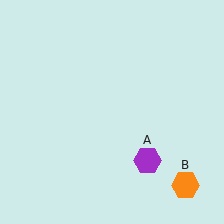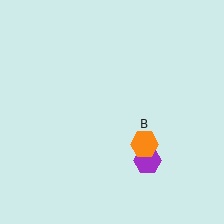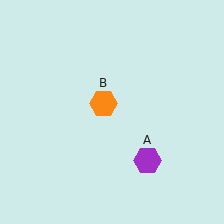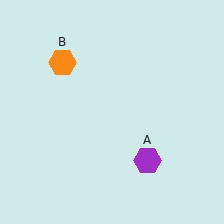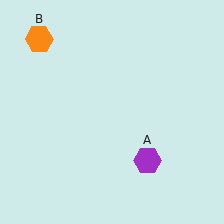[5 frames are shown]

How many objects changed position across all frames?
1 object changed position: orange hexagon (object B).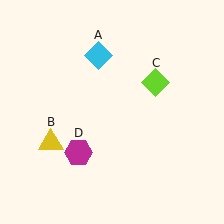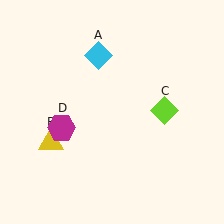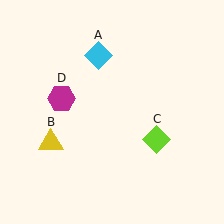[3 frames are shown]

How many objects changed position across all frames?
2 objects changed position: lime diamond (object C), magenta hexagon (object D).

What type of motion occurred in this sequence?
The lime diamond (object C), magenta hexagon (object D) rotated clockwise around the center of the scene.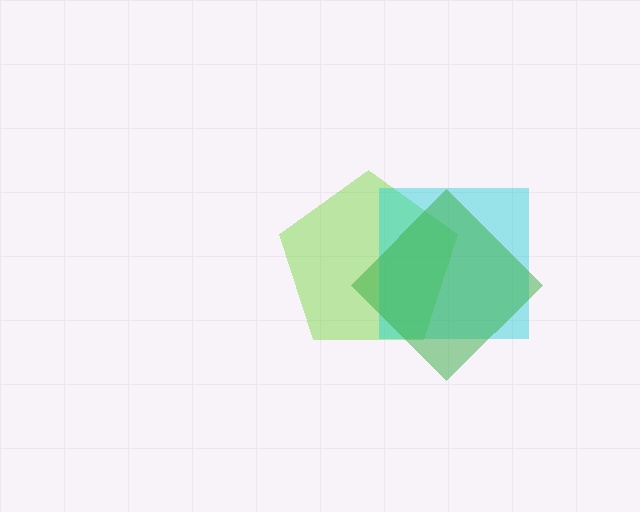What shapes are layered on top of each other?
The layered shapes are: a lime pentagon, a cyan square, a green diamond.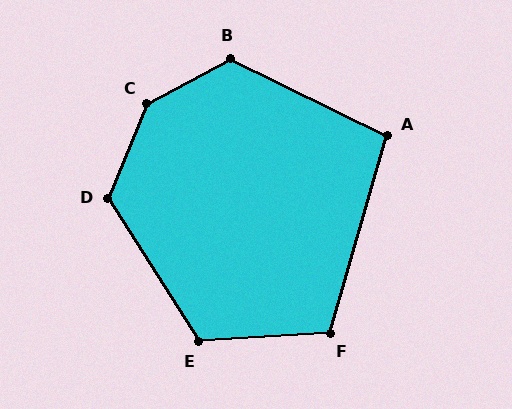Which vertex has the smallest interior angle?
A, at approximately 100 degrees.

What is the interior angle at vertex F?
Approximately 110 degrees (obtuse).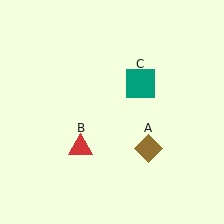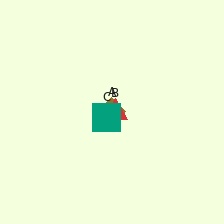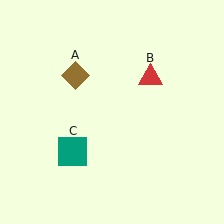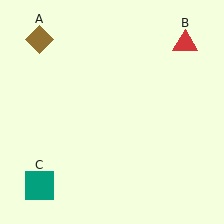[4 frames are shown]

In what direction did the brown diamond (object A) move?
The brown diamond (object A) moved up and to the left.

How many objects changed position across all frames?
3 objects changed position: brown diamond (object A), red triangle (object B), teal square (object C).